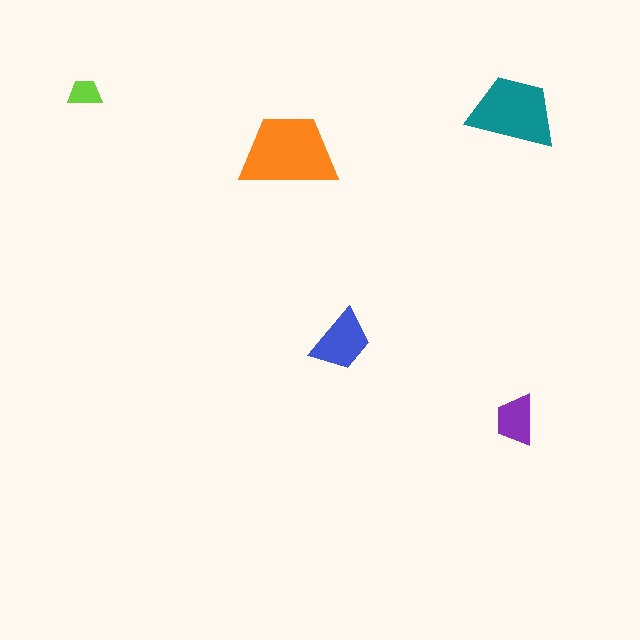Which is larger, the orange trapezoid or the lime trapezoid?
The orange one.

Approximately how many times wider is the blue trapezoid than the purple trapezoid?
About 1.5 times wider.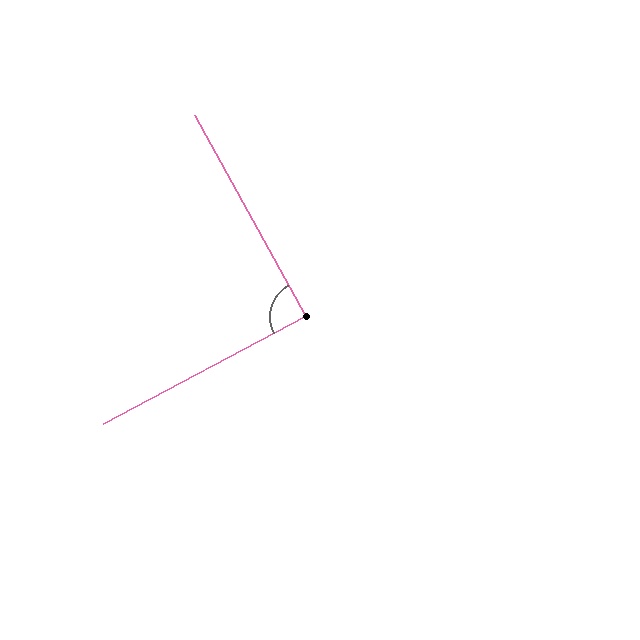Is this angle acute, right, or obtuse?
It is approximately a right angle.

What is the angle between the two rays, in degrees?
Approximately 89 degrees.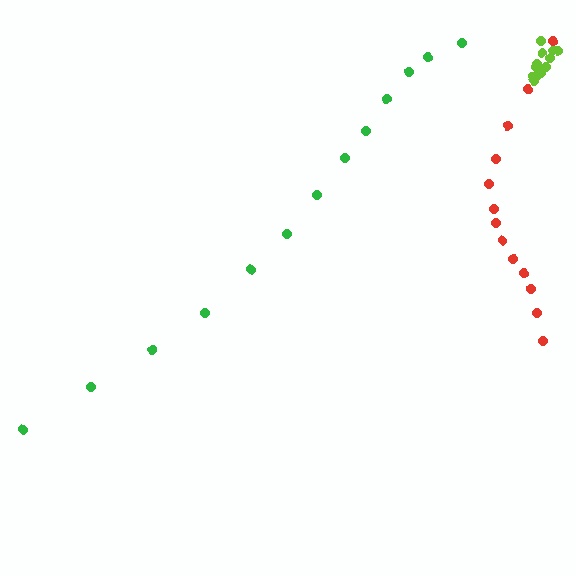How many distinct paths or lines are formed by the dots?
There are 3 distinct paths.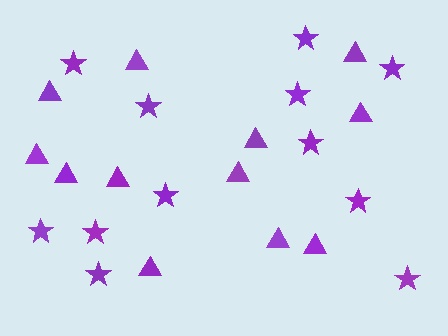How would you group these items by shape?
There are 2 groups: one group of stars (12) and one group of triangles (12).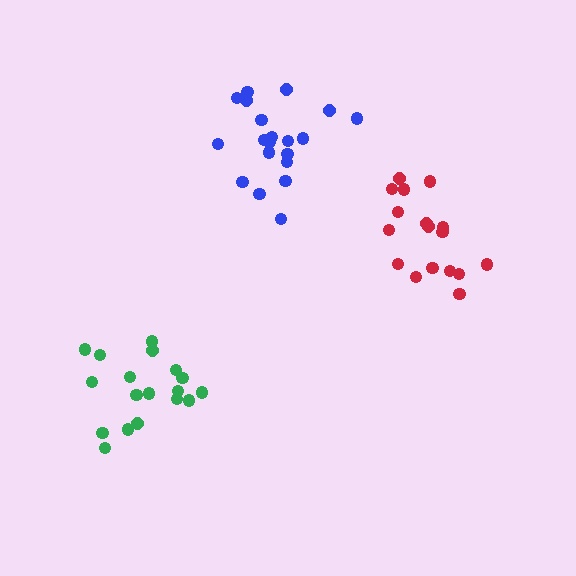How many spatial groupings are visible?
There are 3 spatial groupings.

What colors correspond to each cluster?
The clusters are colored: blue, green, red.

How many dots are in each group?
Group 1: 20 dots, Group 2: 18 dots, Group 3: 17 dots (55 total).